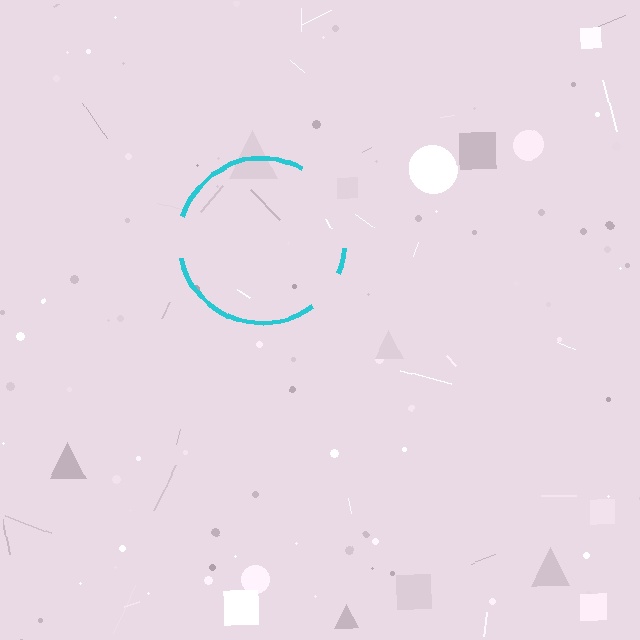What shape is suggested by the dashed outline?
The dashed outline suggests a circle.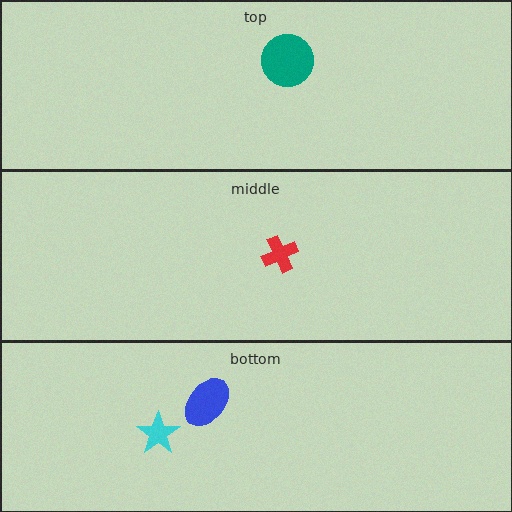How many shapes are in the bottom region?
2.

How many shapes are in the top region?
1.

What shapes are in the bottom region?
The blue ellipse, the cyan star.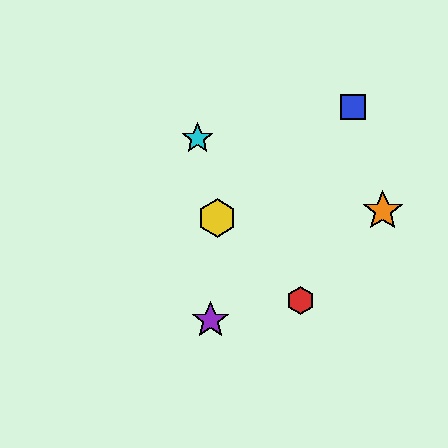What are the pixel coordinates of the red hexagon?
The red hexagon is at (301, 301).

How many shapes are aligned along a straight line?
3 shapes (the blue square, the green hexagon, the yellow hexagon) are aligned along a straight line.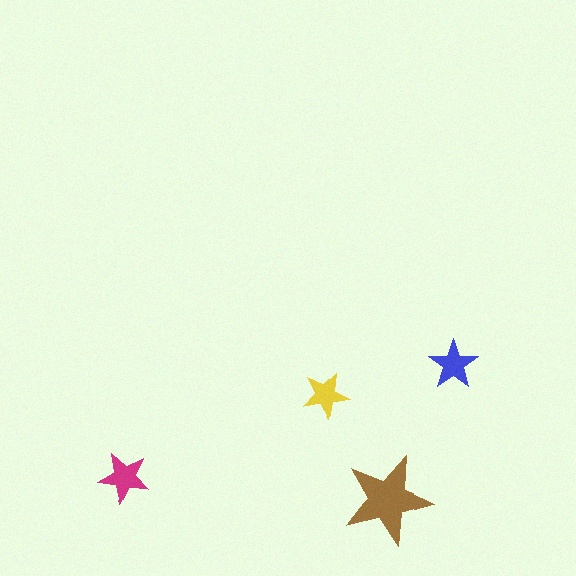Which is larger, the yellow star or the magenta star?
The magenta one.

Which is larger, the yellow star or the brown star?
The brown one.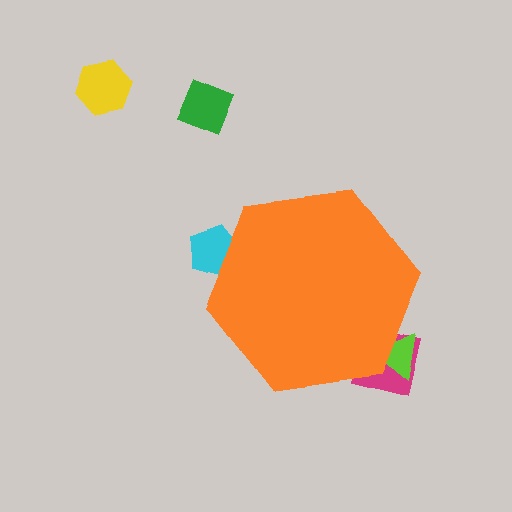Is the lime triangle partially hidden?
Yes, the lime triangle is partially hidden behind the orange hexagon.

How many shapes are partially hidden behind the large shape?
3 shapes are partially hidden.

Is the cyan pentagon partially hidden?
Yes, the cyan pentagon is partially hidden behind the orange hexagon.